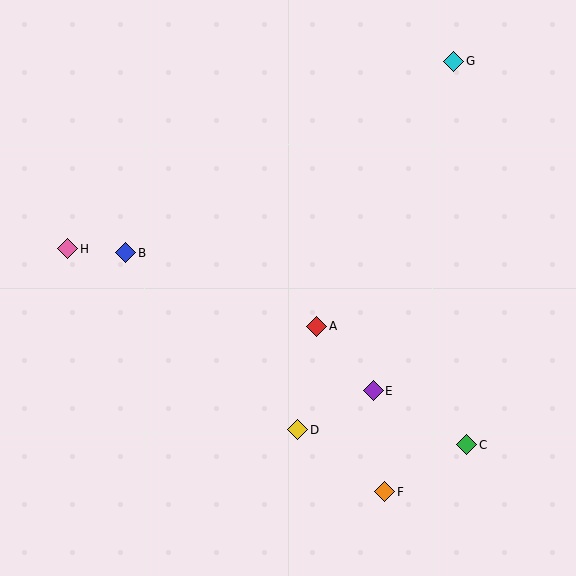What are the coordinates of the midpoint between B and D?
The midpoint between B and D is at (212, 341).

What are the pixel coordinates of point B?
Point B is at (126, 253).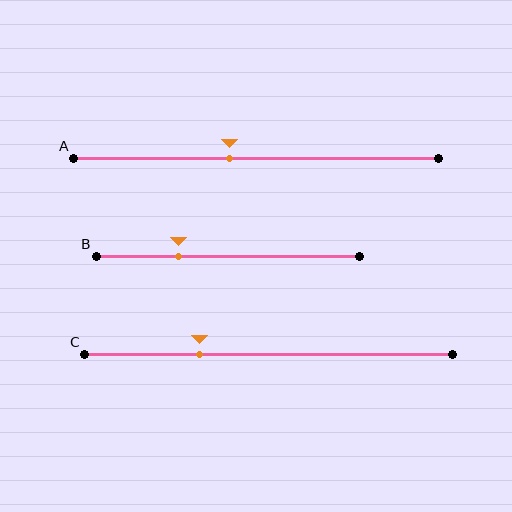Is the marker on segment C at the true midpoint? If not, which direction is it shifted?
No, the marker on segment C is shifted to the left by about 19% of the segment length.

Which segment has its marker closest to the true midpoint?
Segment A has its marker closest to the true midpoint.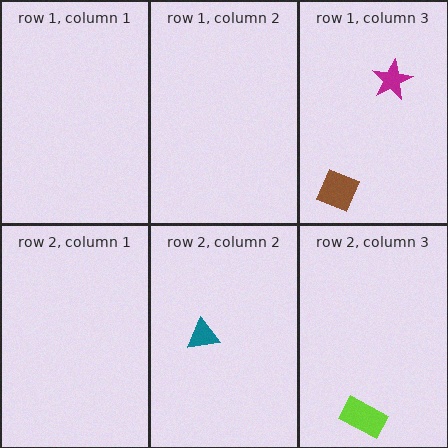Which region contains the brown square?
The row 1, column 3 region.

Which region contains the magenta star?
The row 1, column 3 region.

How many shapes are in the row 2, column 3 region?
1.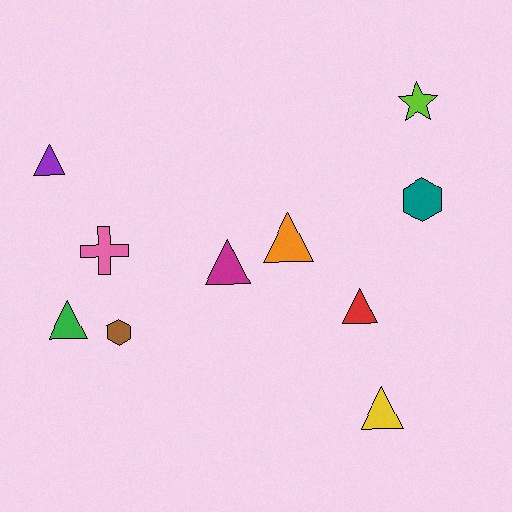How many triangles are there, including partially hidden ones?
There are 6 triangles.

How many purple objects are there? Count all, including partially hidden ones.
There is 1 purple object.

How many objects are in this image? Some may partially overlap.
There are 10 objects.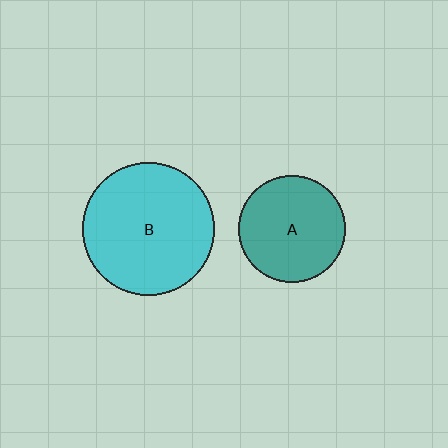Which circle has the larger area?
Circle B (cyan).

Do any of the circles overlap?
No, none of the circles overlap.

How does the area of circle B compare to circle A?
Approximately 1.5 times.